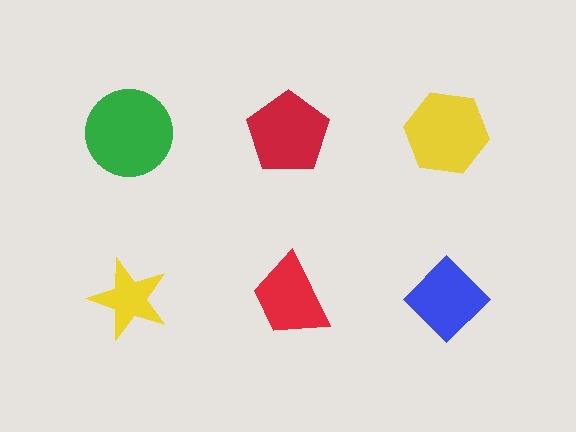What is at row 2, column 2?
A red trapezoid.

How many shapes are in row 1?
3 shapes.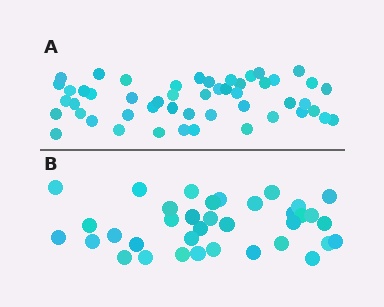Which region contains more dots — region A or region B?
Region A (the top region) has more dots.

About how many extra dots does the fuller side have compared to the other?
Region A has approximately 15 more dots than region B.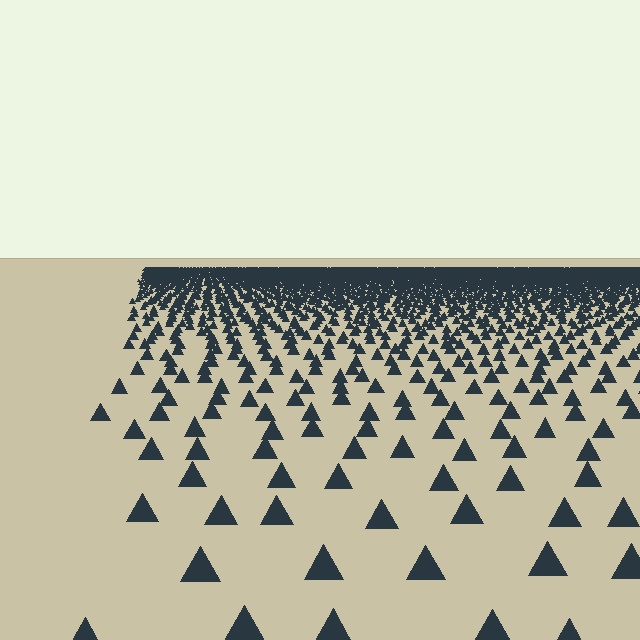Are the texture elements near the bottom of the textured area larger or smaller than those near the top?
Larger. Near the bottom, elements are closer to the viewer and appear at a bigger on-screen size.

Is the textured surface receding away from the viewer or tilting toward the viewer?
The surface is receding away from the viewer. Texture elements get smaller and denser toward the top.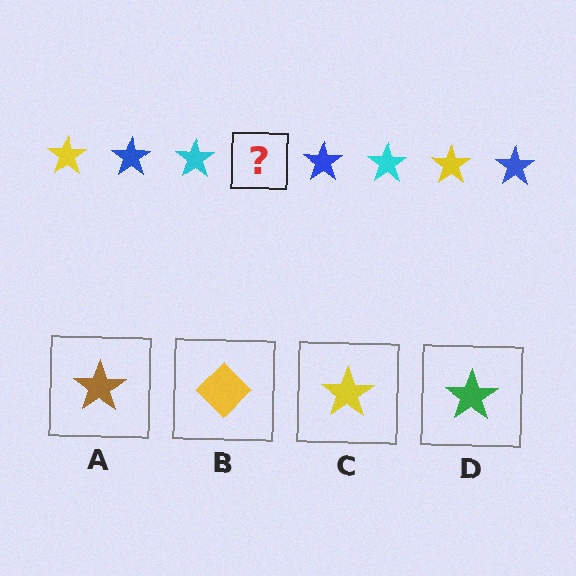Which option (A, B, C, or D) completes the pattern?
C.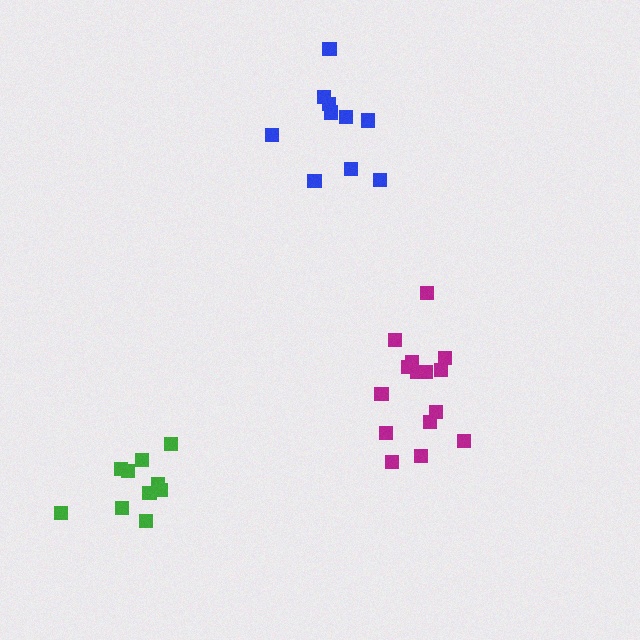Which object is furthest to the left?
The green cluster is leftmost.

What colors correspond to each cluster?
The clusters are colored: green, blue, magenta.